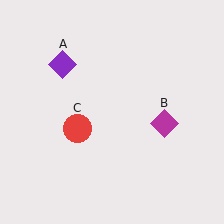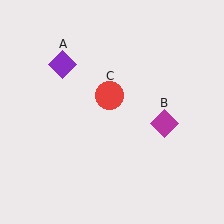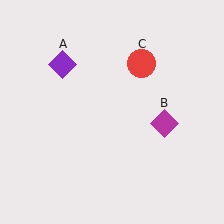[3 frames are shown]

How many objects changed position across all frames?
1 object changed position: red circle (object C).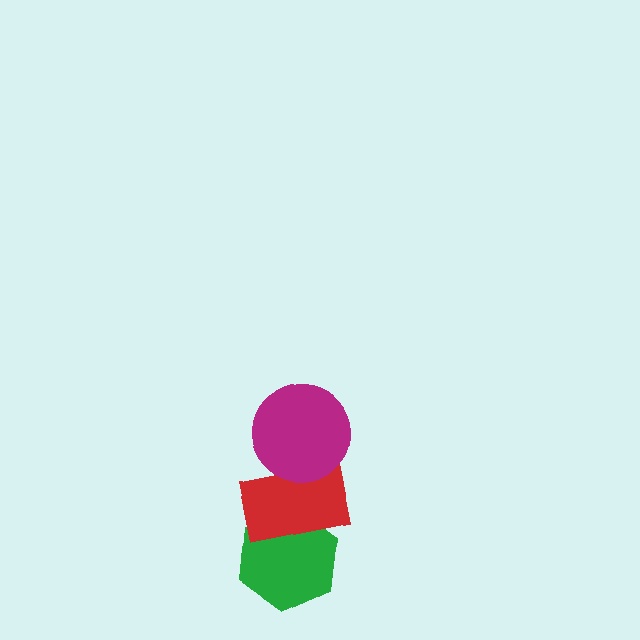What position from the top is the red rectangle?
The red rectangle is 2nd from the top.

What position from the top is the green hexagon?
The green hexagon is 3rd from the top.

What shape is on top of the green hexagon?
The red rectangle is on top of the green hexagon.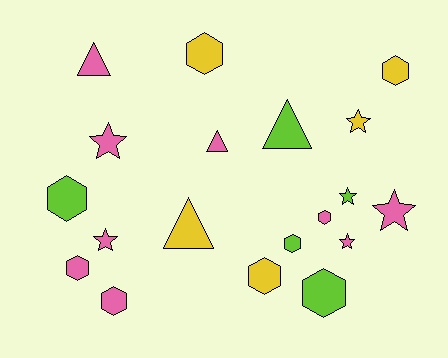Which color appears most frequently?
Pink, with 9 objects.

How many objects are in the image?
There are 19 objects.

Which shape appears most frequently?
Hexagon, with 9 objects.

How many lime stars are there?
There is 1 lime star.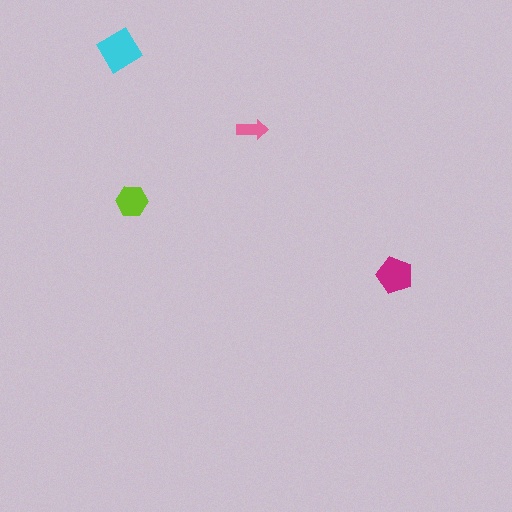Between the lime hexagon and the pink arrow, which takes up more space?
The lime hexagon.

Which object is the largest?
The cyan diamond.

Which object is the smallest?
The pink arrow.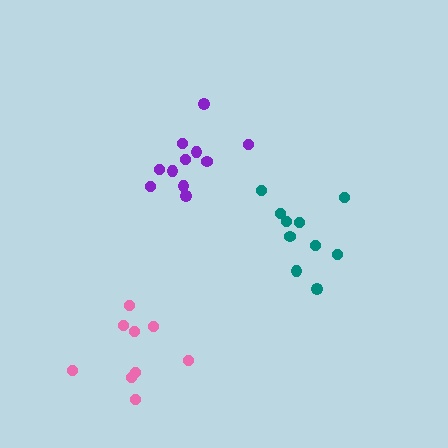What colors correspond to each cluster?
The clusters are colored: purple, pink, teal.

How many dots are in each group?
Group 1: 11 dots, Group 2: 9 dots, Group 3: 10 dots (30 total).